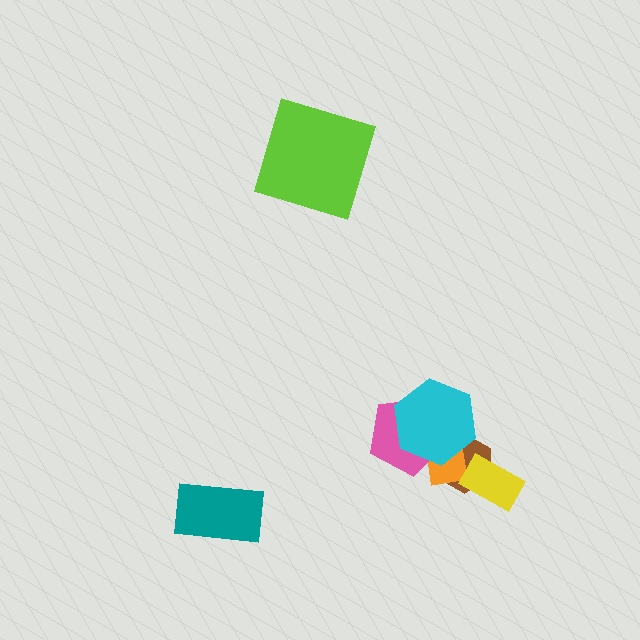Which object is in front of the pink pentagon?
The cyan hexagon is in front of the pink pentagon.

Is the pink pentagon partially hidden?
Yes, it is partially covered by another shape.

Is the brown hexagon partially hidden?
Yes, it is partially covered by another shape.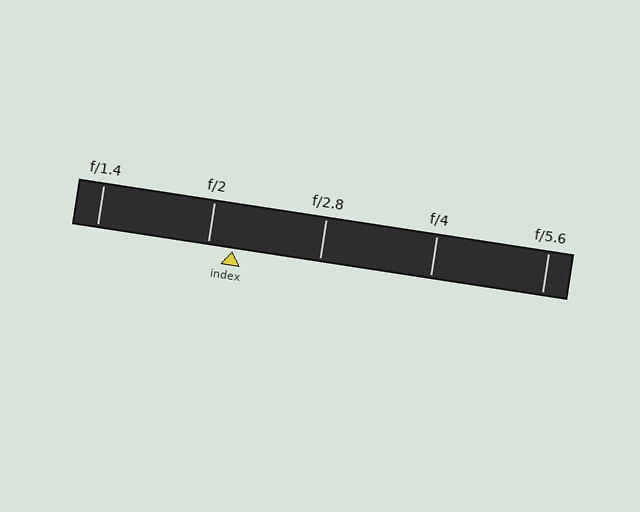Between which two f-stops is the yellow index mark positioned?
The index mark is between f/2 and f/2.8.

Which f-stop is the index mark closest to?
The index mark is closest to f/2.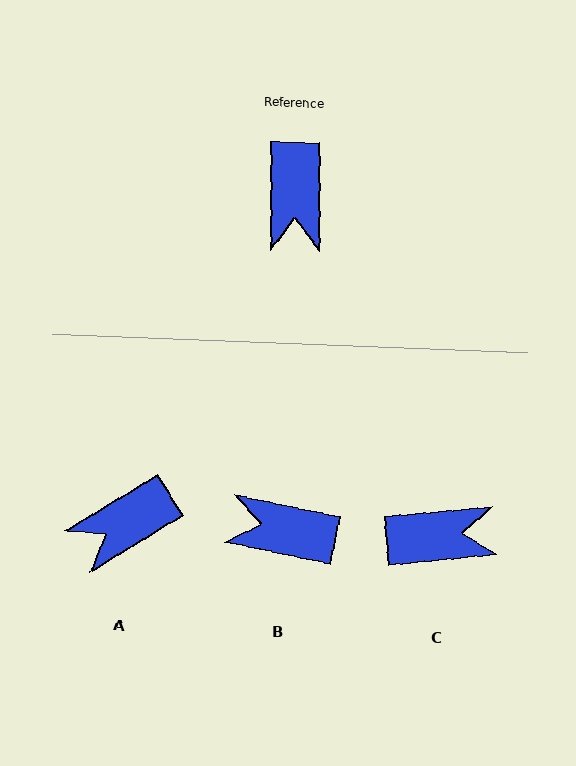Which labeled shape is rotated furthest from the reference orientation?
B, about 101 degrees away.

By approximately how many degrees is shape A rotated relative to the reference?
Approximately 58 degrees clockwise.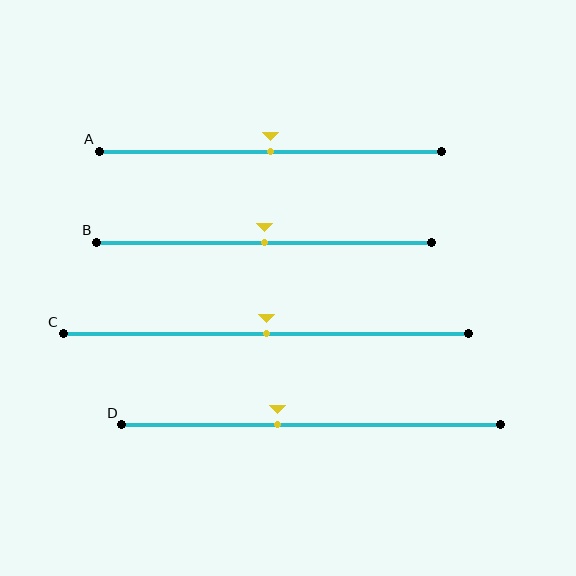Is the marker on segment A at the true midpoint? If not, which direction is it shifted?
Yes, the marker on segment A is at the true midpoint.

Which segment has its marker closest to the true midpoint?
Segment A has its marker closest to the true midpoint.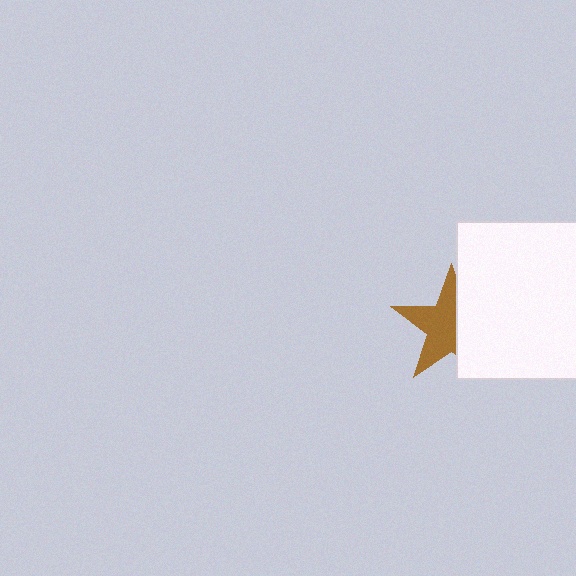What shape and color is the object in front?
The object in front is a white square.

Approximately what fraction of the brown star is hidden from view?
Roughly 43% of the brown star is hidden behind the white square.